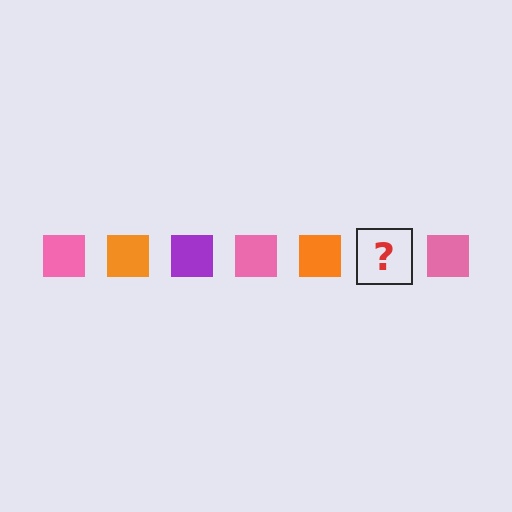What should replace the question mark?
The question mark should be replaced with a purple square.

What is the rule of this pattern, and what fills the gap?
The rule is that the pattern cycles through pink, orange, purple squares. The gap should be filled with a purple square.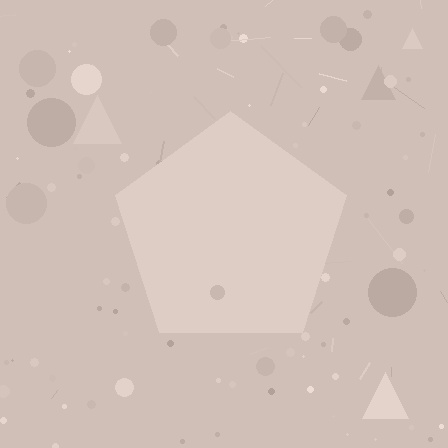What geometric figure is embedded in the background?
A pentagon is embedded in the background.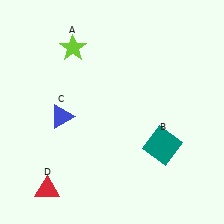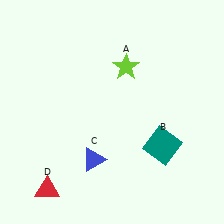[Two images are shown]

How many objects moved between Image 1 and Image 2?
2 objects moved between the two images.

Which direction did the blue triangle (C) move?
The blue triangle (C) moved down.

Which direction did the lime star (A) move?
The lime star (A) moved right.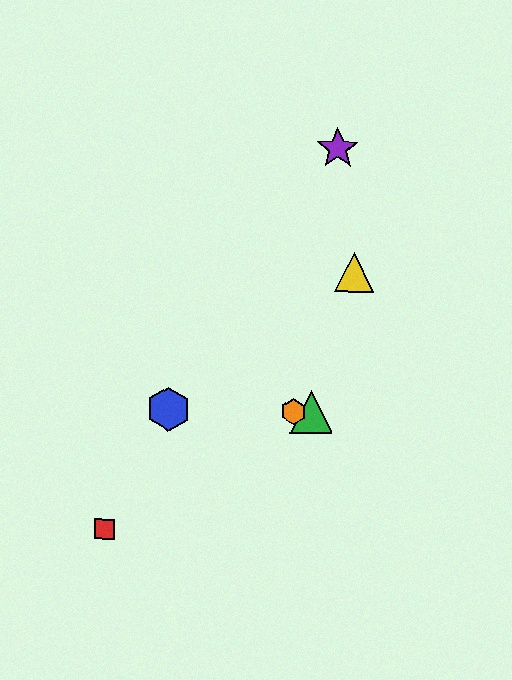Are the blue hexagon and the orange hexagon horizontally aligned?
Yes, both are at y≈409.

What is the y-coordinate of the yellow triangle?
The yellow triangle is at y≈272.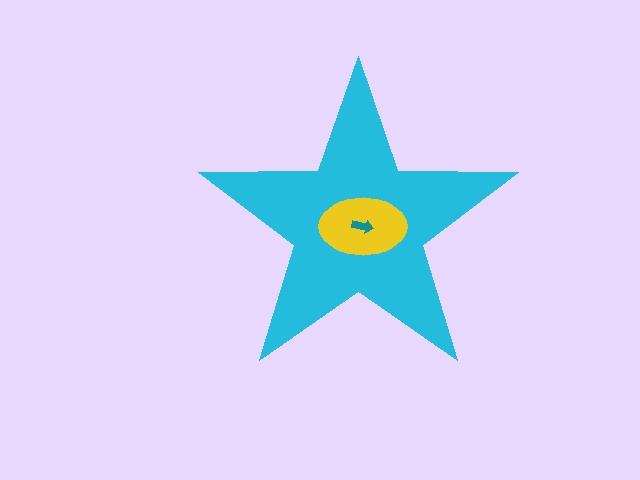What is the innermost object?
The teal arrow.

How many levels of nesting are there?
3.